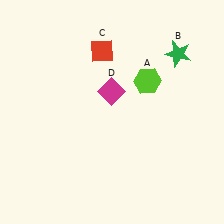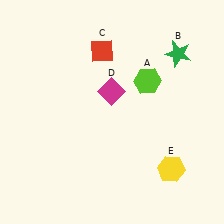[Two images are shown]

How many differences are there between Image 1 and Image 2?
There is 1 difference between the two images.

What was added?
A yellow hexagon (E) was added in Image 2.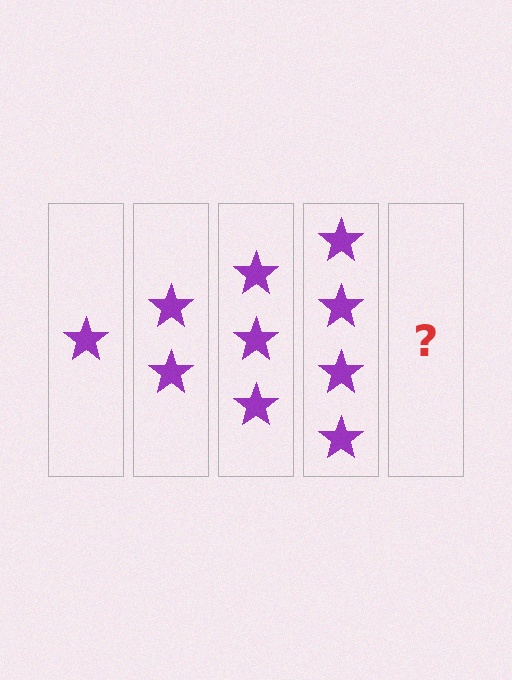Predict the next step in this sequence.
The next step is 5 stars.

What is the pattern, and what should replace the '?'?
The pattern is that each step adds one more star. The '?' should be 5 stars.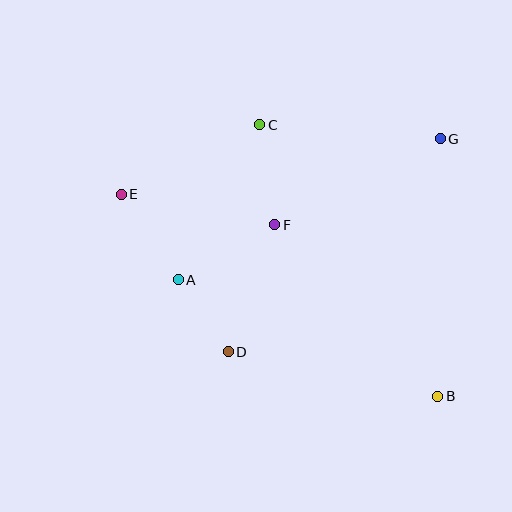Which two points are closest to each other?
Points A and D are closest to each other.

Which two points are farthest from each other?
Points B and E are farthest from each other.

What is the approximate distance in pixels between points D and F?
The distance between D and F is approximately 135 pixels.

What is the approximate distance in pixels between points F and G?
The distance between F and G is approximately 187 pixels.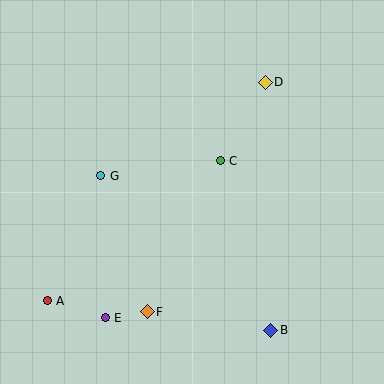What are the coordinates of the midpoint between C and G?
The midpoint between C and G is at (160, 168).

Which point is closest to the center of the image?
Point C at (220, 161) is closest to the center.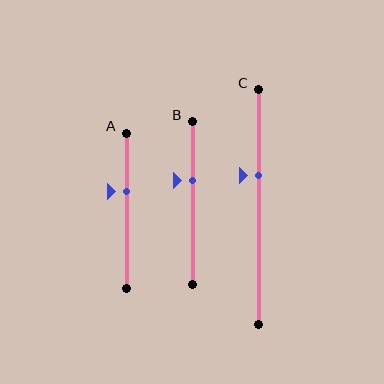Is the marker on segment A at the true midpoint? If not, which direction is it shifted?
No, the marker on segment A is shifted upward by about 12% of the segment length.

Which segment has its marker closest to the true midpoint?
Segment A has its marker closest to the true midpoint.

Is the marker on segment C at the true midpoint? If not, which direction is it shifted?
No, the marker on segment C is shifted upward by about 13% of the segment length.